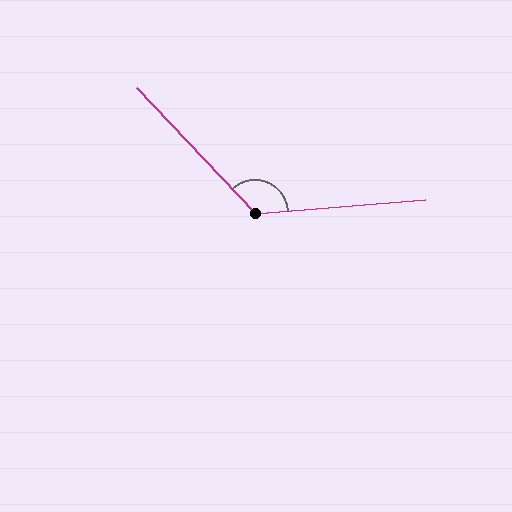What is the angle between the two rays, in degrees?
Approximately 128 degrees.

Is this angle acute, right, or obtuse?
It is obtuse.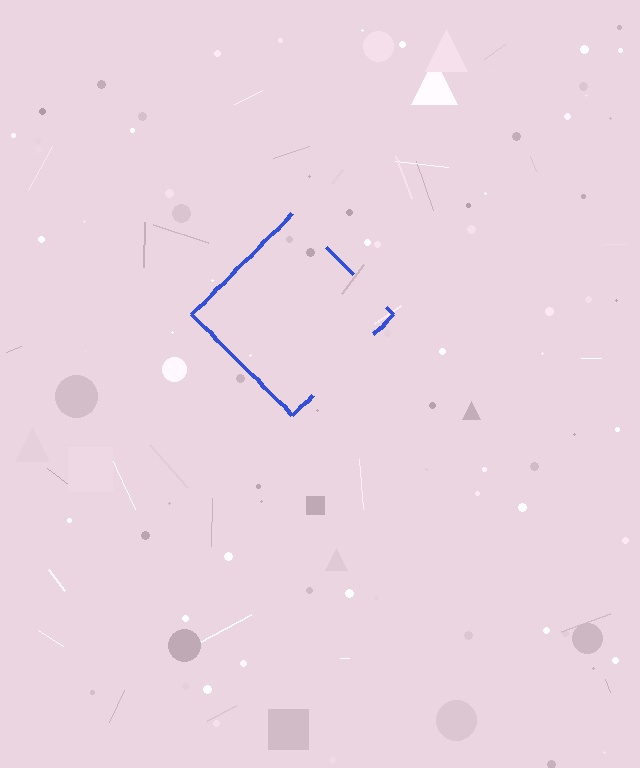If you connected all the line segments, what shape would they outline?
They would outline a diamond.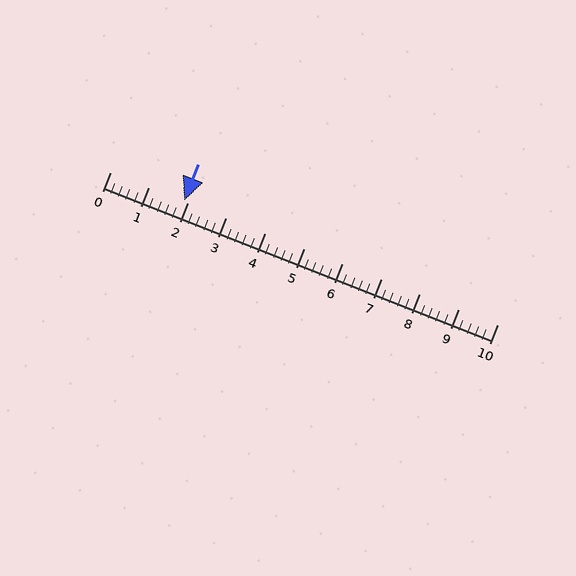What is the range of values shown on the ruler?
The ruler shows values from 0 to 10.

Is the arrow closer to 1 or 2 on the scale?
The arrow is closer to 2.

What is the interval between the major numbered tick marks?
The major tick marks are spaced 1 units apart.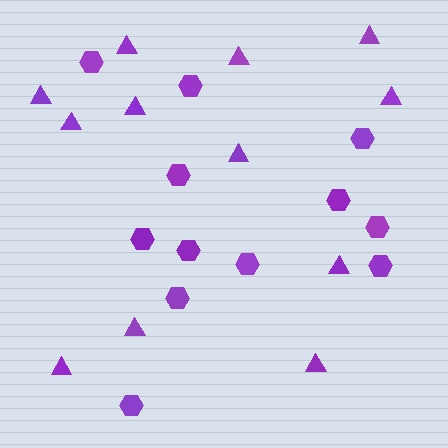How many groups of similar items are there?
There are 2 groups: one group of hexagons (12) and one group of triangles (12).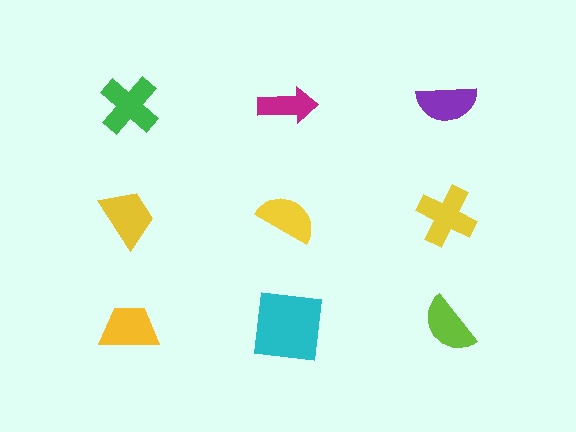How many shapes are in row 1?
3 shapes.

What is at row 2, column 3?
A yellow cross.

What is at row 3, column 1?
A yellow trapezoid.